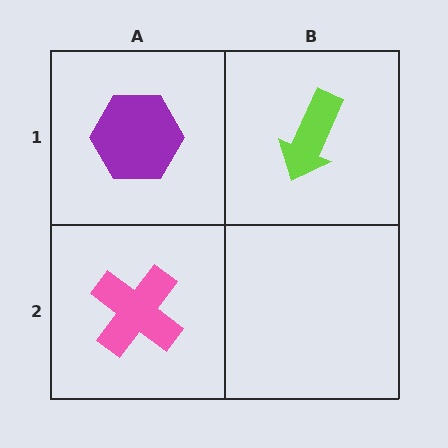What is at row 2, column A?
A pink cross.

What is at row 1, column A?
A purple hexagon.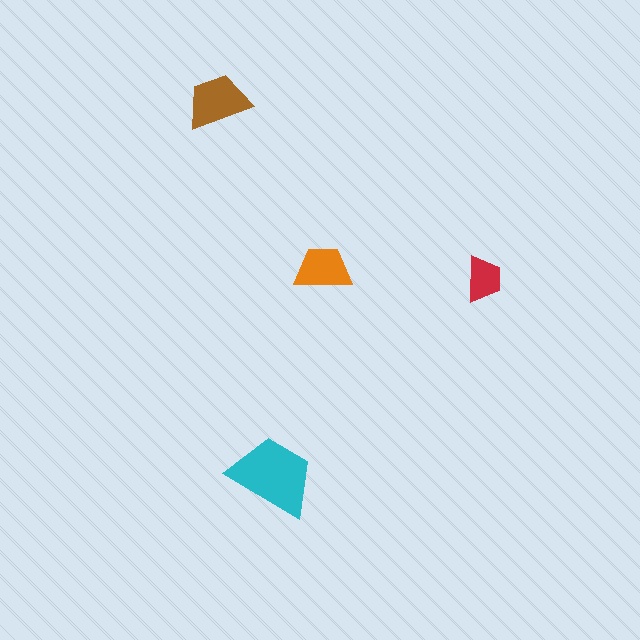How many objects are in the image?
There are 4 objects in the image.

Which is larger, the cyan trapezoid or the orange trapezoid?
The cyan one.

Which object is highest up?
The brown trapezoid is topmost.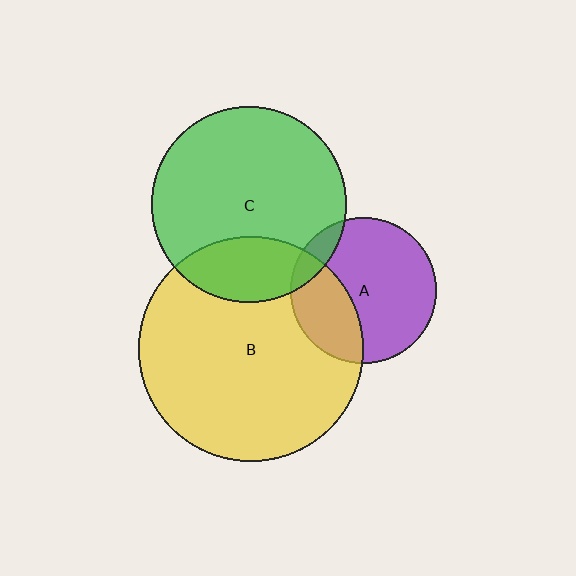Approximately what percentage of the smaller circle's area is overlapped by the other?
Approximately 10%.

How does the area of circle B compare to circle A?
Approximately 2.4 times.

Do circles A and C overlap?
Yes.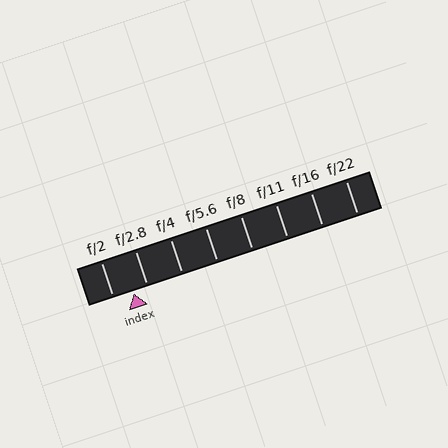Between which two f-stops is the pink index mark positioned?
The index mark is between f/2 and f/2.8.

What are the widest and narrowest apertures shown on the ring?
The widest aperture shown is f/2 and the narrowest is f/22.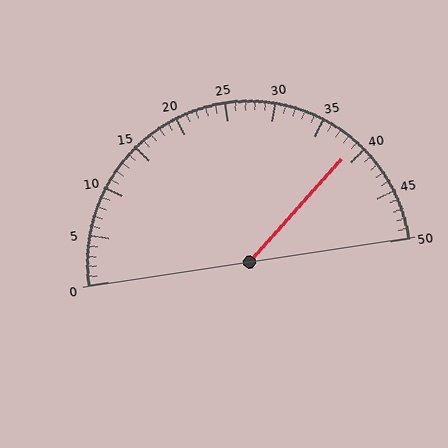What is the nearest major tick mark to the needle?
The nearest major tick mark is 40.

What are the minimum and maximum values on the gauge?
The gauge ranges from 0 to 50.